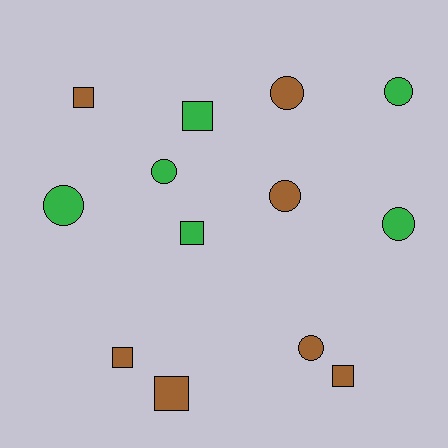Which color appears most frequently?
Brown, with 7 objects.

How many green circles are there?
There are 4 green circles.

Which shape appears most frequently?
Circle, with 7 objects.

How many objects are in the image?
There are 13 objects.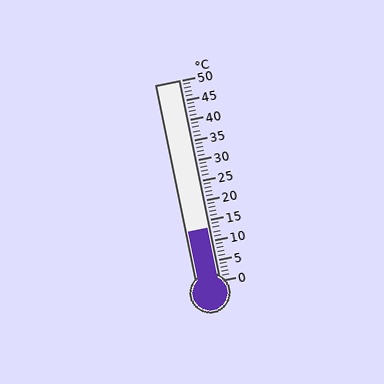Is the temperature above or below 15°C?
The temperature is below 15°C.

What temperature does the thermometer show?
The thermometer shows approximately 13°C.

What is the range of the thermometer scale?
The thermometer scale ranges from 0°C to 50°C.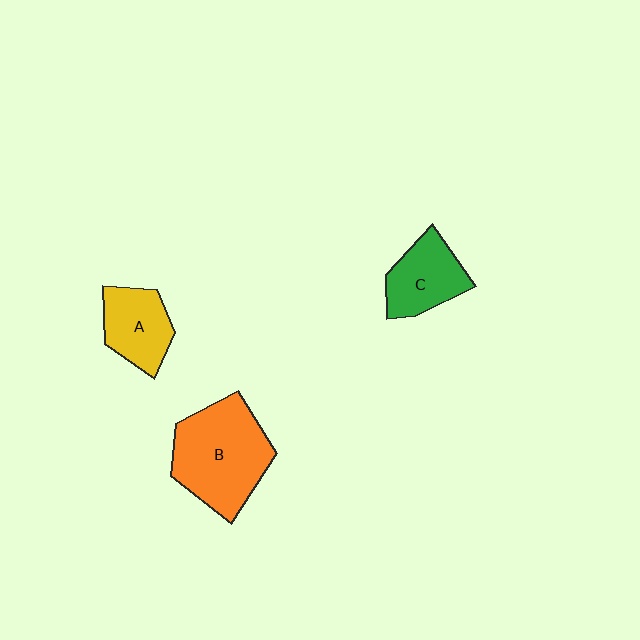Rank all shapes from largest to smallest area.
From largest to smallest: B (orange), C (green), A (yellow).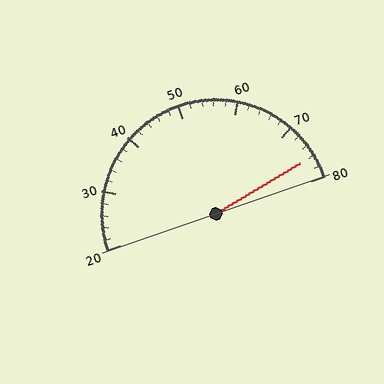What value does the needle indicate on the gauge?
The needle indicates approximately 76.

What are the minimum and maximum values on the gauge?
The gauge ranges from 20 to 80.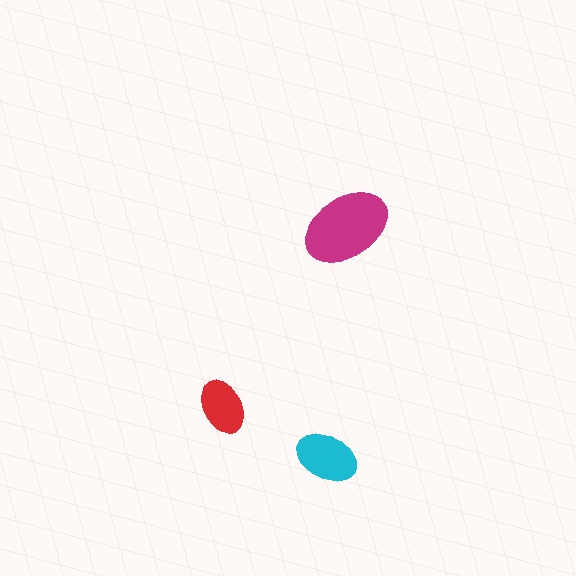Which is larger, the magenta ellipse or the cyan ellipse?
The magenta one.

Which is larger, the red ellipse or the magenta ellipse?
The magenta one.